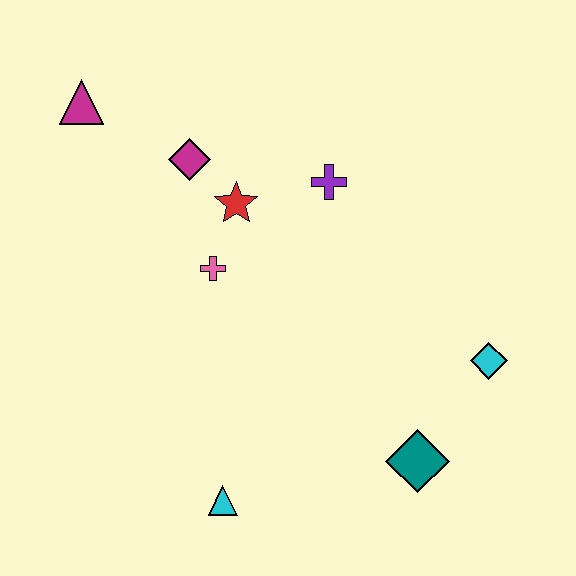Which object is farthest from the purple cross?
The cyan triangle is farthest from the purple cross.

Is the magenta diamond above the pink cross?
Yes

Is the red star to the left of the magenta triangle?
No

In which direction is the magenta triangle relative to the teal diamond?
The magenta triangle is above the teal diamond.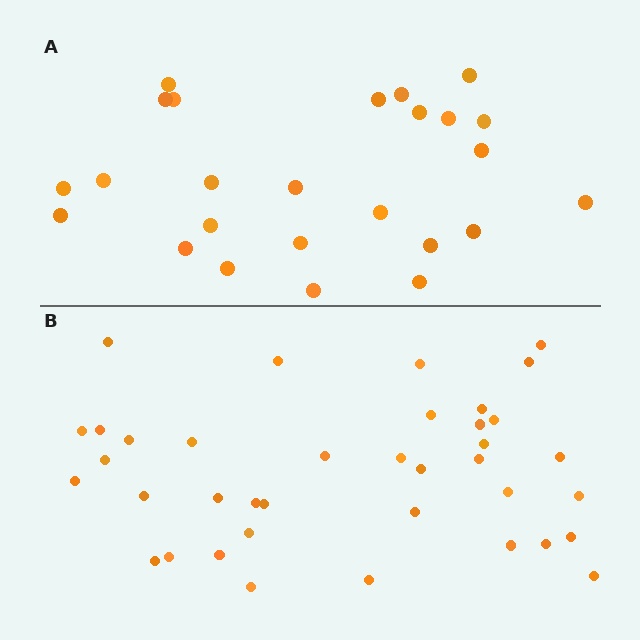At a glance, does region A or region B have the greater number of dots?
Region B (the bottom region) has more dots.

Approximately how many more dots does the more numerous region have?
Region B has approximately 15 more dots than region A.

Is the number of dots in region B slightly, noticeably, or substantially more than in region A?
Region B has substantially more. The ratio is roughly 1.5 to 1.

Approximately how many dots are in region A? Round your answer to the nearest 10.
About 20 dots. (The exact count is 25, which rounds to 20.)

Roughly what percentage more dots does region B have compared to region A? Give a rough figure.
About 50% more.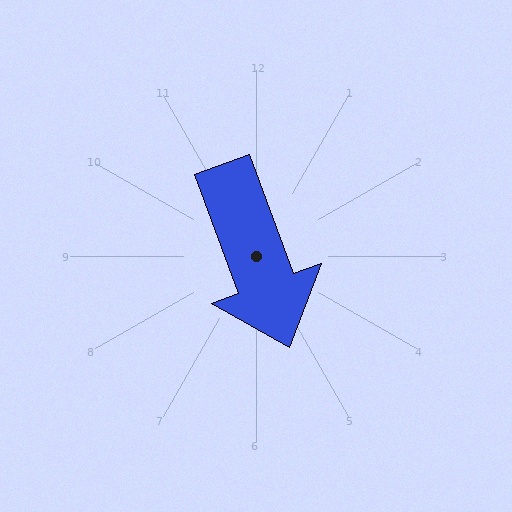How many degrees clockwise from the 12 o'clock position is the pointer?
Approximately 160 degrees.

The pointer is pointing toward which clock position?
Roughly 5 o'clock.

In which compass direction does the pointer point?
South.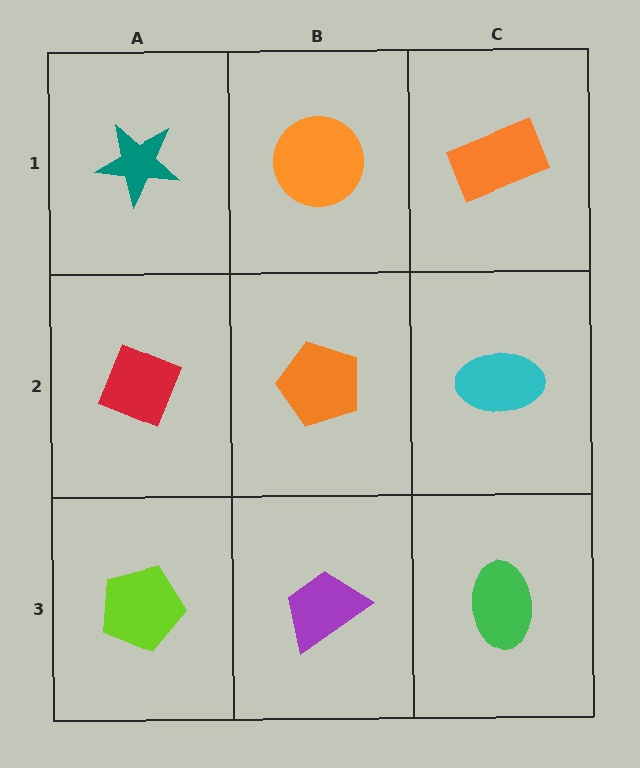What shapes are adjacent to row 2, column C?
An orange rectangle (row 1, column C), a green ellipse (row 3, column C), an orange pentagon (row 2, column B).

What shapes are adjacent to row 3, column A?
A red diamond (row 2, column A), a purple trapezoid (row 3, column B).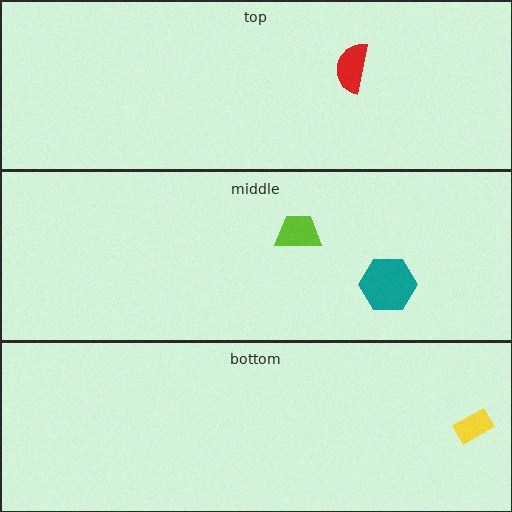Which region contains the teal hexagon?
The middle region.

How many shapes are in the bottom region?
1.